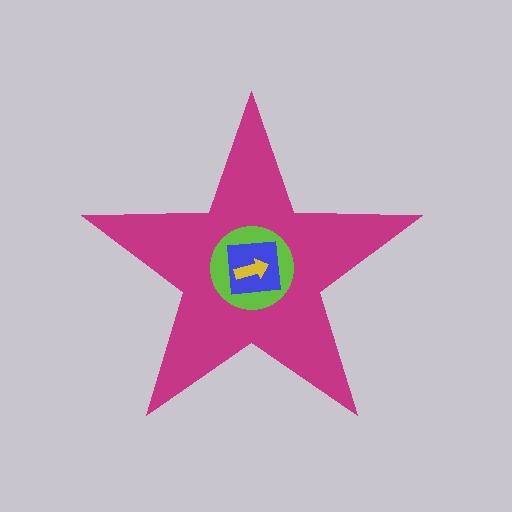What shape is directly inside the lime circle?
The blue square.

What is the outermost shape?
The magenta star.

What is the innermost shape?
The yellow arrow.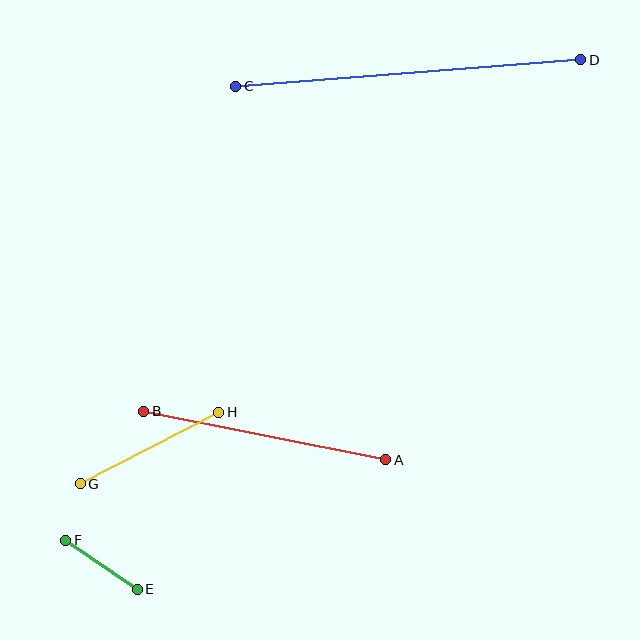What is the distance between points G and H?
The distance is approximately 156 pixels.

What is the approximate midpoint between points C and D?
The midpoint is at approximately (408, 73) pixels.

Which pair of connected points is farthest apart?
Points C and D are farthest apart.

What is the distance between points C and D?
The distance is approximately 346 pixels.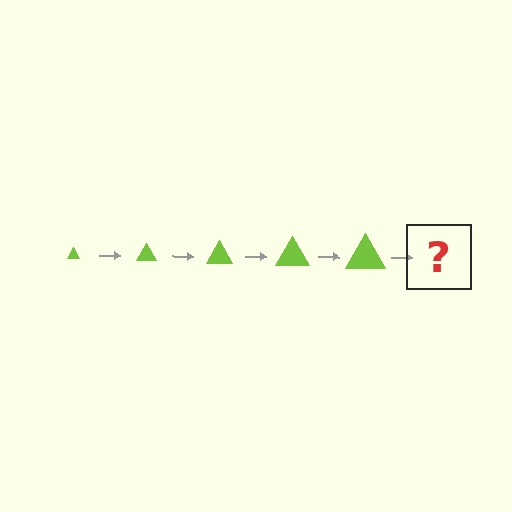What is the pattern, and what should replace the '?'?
The pattern is that the triangle gets progressively larger each step. The '?' should be a lime triangle, larger than the previous one.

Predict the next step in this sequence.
The next step is a lime triangle, larger than the previous one.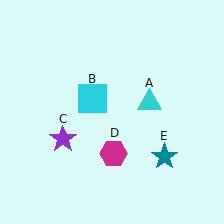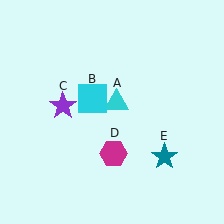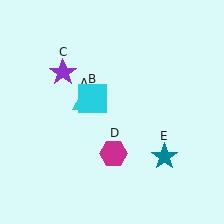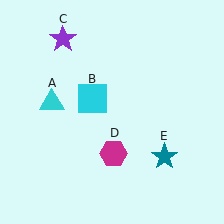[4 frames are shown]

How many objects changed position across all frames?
2 objects changed position: cyan triangle (object A), purple star (object C).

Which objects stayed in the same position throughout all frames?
Cyan square (object B) and magenta hexagon (object D) and teal star (object E) remained stationary.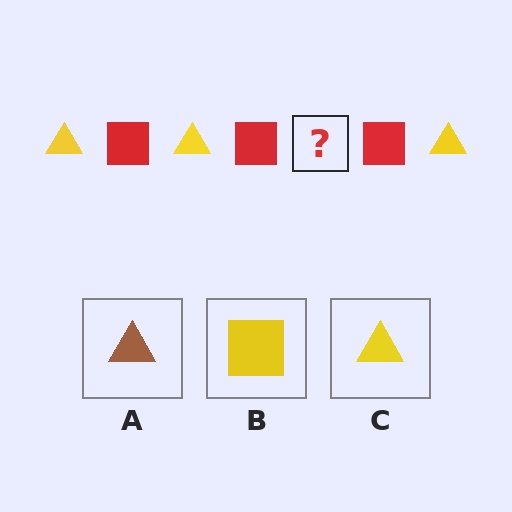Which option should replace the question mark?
Option C.